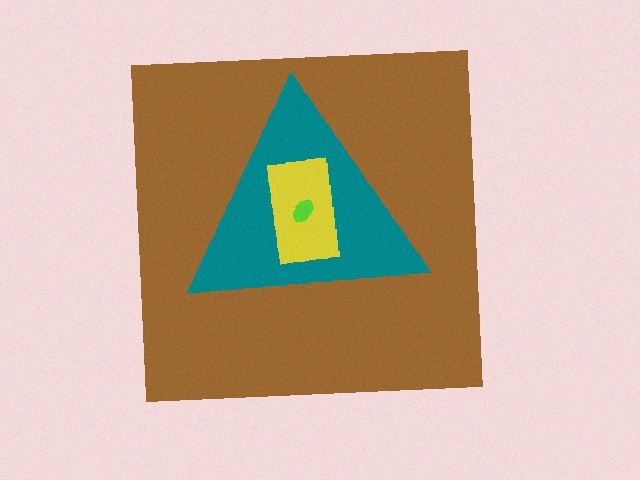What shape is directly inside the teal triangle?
The yellow rectangle.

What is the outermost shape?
The brown square.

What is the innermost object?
The lime ellipse.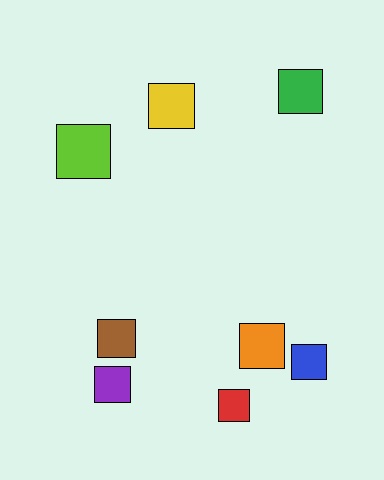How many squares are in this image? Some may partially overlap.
There are 8 squares.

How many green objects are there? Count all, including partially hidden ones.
There is 1 green object.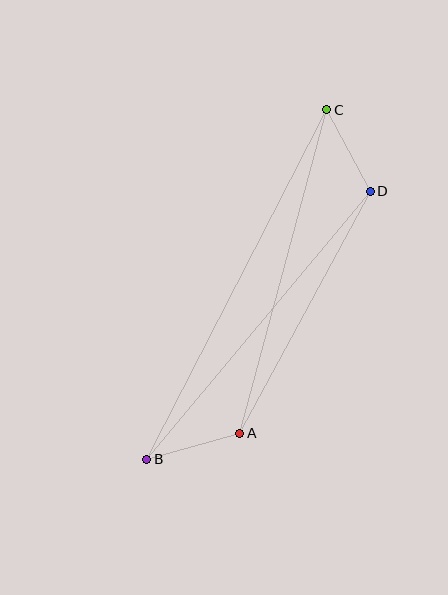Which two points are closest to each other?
Points C and D are closest to each other.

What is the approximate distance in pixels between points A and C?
The distance between A and C is approximately 335 pixels.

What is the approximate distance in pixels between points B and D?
The distance between B and D is approximately 349 pixels.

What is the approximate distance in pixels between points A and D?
The distance between A and D is approximately 275 pixels.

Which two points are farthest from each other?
Points B and C are farthest from each other.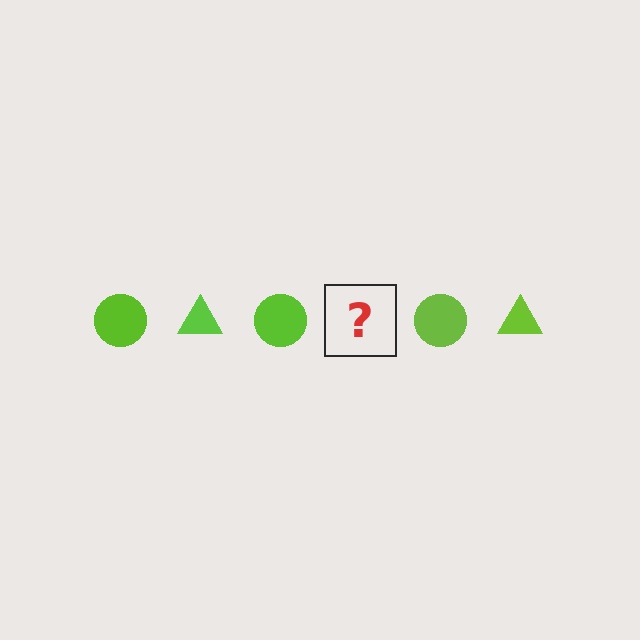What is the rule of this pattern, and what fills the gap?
The rule is that the pattern cycles through circle, triangle shapes in lime. The gap should be filled with a lime triangle.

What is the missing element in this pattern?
The missing element is a lime triangle.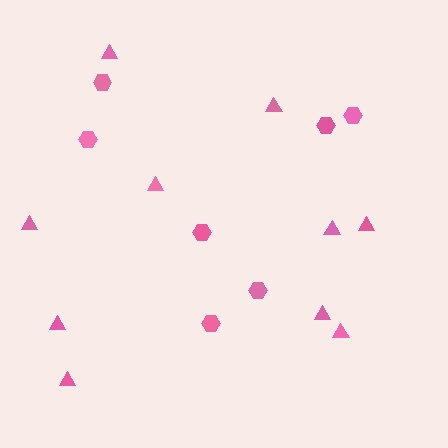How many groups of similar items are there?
There are 2 groups: one group of triangles (10) and one group of hexagons (7).